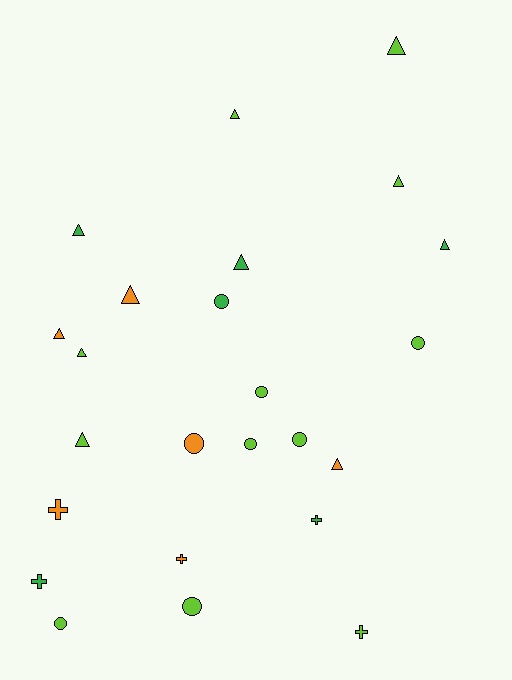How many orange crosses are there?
There are 2 orange crosses.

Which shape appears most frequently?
Triangle, with 11 objects.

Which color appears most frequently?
Lime, with 12 objects.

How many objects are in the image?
There are 24 objects.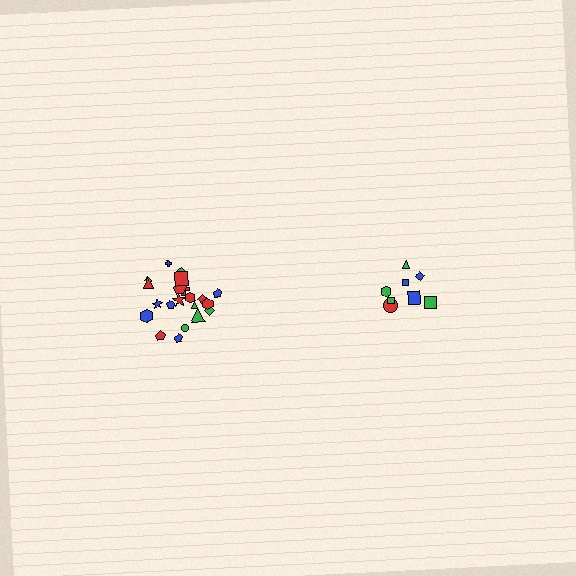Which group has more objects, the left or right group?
The left group.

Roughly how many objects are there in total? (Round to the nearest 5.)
Roughly 30 objects in total.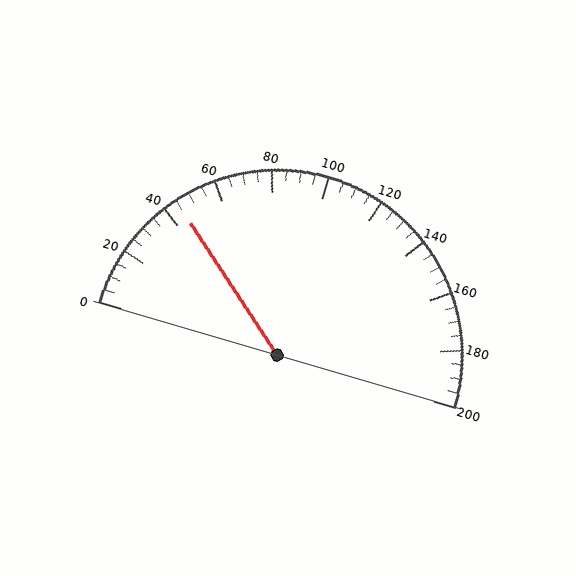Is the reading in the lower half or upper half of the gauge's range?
The reading is in the lower half of the range (0 to 200).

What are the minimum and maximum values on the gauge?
The gauge ranges from 0 to 200.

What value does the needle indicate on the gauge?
The needle indicates approximately 45.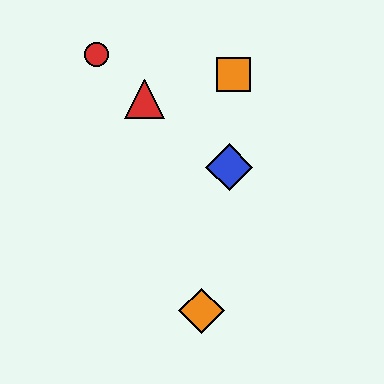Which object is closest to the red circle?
The red triangle is closest to the red circle.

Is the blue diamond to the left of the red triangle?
No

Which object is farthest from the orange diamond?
The red circle is farthest from the orange diamond.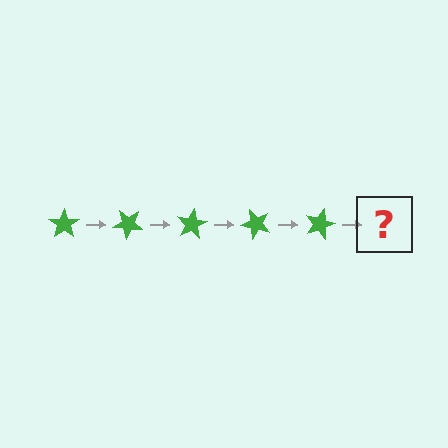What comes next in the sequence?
The next element should be a green star rotated 200 degrees.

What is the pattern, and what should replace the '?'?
The pattern is that the star rotates 40 degrees each step. The '?' should be a green star rotated 200 degrees.